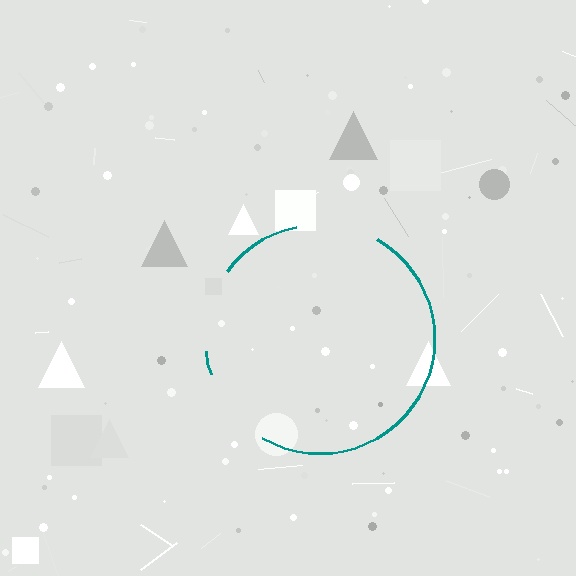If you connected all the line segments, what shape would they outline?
They would outline a circle.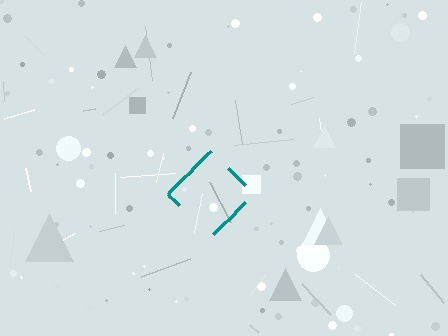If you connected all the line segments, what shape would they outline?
They would outline a diamond.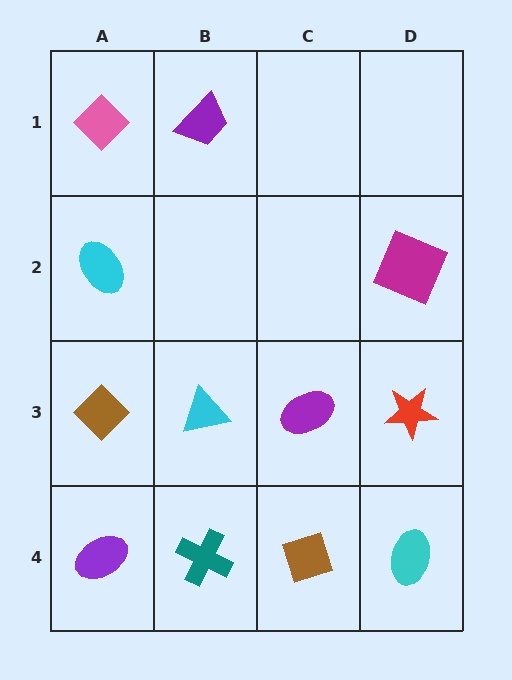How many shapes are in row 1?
2 shapes.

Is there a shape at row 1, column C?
No, that cell is empty.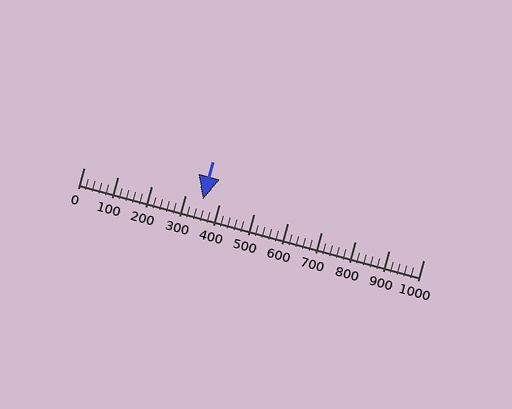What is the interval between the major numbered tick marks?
The major tick marks are spaced 100 units apart.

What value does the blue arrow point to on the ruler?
The blue arrow points to approximately 350.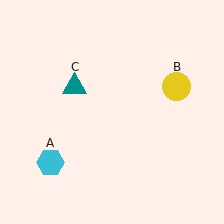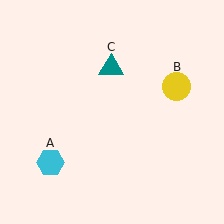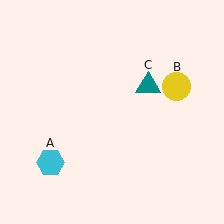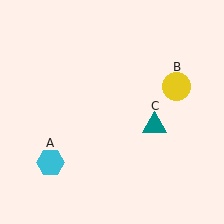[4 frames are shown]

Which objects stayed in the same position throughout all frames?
Cyan hexagon (object A) and yellow circle (object B) remained stationary.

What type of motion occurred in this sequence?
The teal triangle (object C) rotated clockwise around the center of the scene.